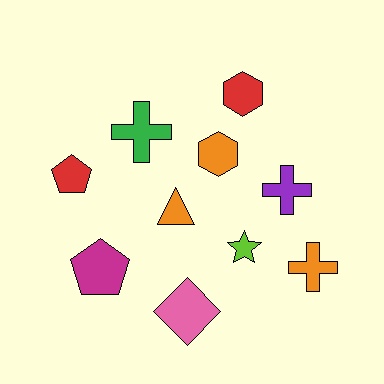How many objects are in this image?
There are 10 objects.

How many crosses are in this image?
There are 3 crosses.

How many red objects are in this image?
There are 2 red objects.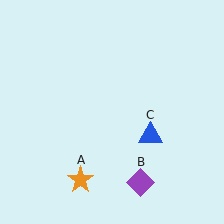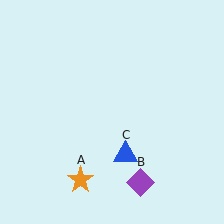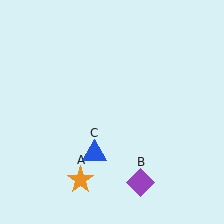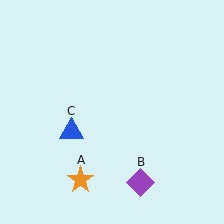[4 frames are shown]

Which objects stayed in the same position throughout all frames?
Orange star (object A) and purple diamond (object B) remained stationary.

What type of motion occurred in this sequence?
The blue triangle (object C) rotated clockwise around the center of the scene.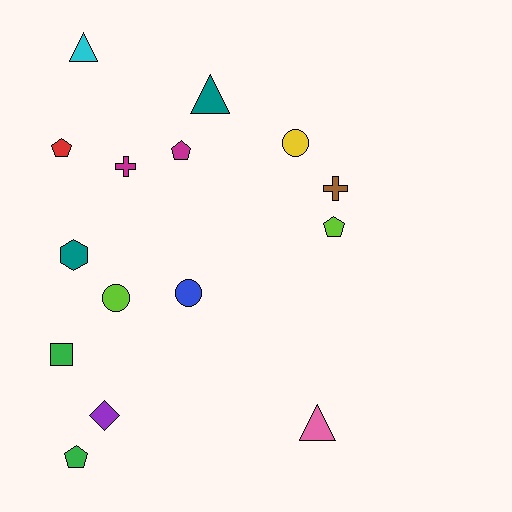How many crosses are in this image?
There are 2 crosses.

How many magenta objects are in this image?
There are 2 magenta objects.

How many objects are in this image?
There are 15 objects.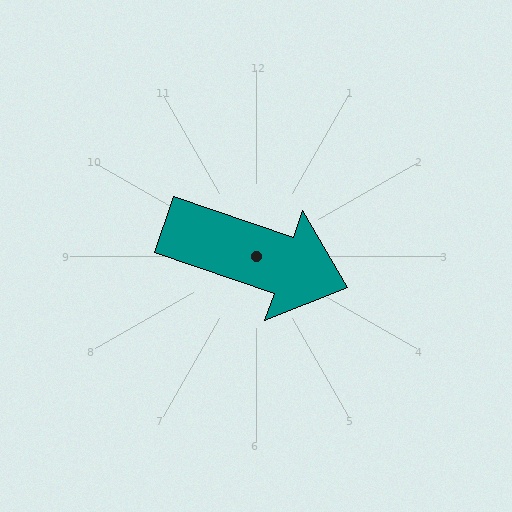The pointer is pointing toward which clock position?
Roughly 4 o'clock.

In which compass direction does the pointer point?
East.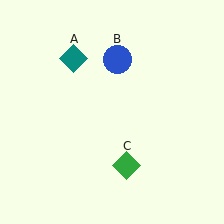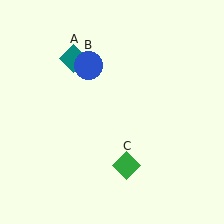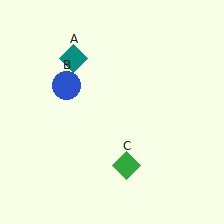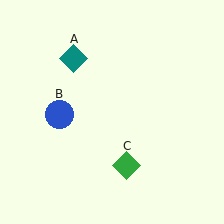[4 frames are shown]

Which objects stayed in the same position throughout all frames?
Teal diamond (object A) and green diamond (object C) remained stationary.